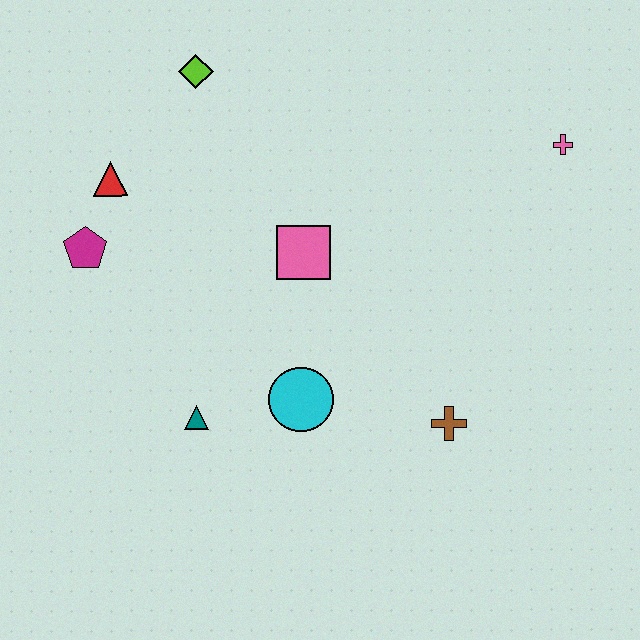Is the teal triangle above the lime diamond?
No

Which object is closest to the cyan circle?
The teal triangle is closest to the cyan circle.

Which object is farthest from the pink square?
The pink cross is farthest from the pink square.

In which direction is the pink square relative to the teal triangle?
The pink square is above the teal triangle.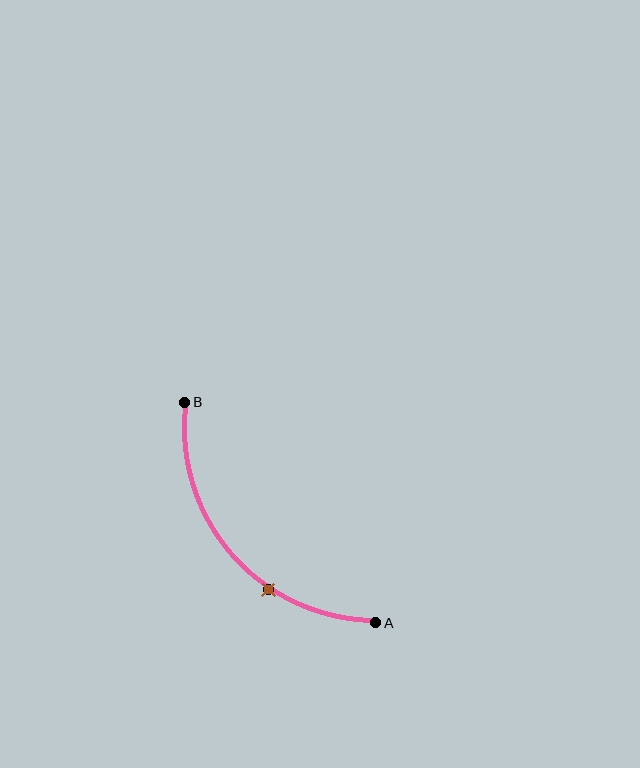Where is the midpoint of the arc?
The arc midpoint is the point on the curve farthest from the straight line joining A and B. It sits below and to the left of that line.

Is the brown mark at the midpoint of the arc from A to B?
No. The brown mark lies on the arc but is closer to endpoint A. The arc midpoint would be at the point on the curve equidistant along the arc from both A and B.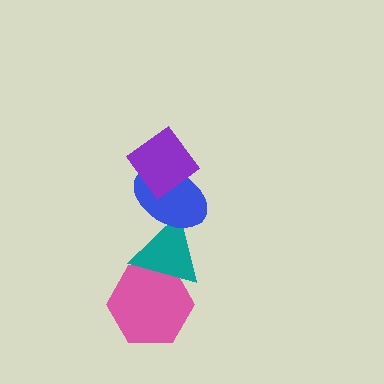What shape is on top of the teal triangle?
The blue ellipse is on top of the teal triangle.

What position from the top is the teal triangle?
The teal triangle is 3rd from the top.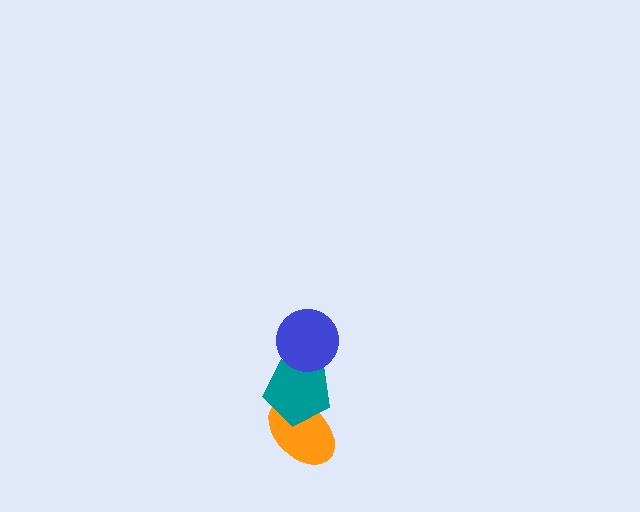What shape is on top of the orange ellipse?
The teal pentagon is on top of the orange ellipse.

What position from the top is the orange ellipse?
The orange ellipse is 3rd from the top.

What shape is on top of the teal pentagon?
The blue circle is on top of the teal pentagon.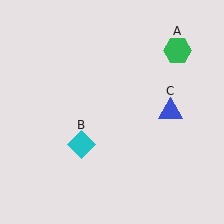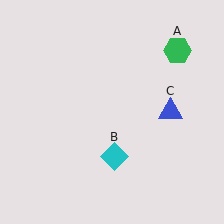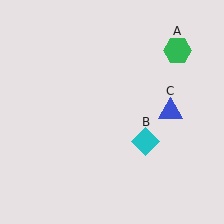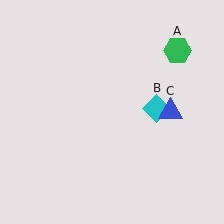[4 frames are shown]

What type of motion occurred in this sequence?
The cyan diamond (object B) rotated counterclockwise around the center of the scene.